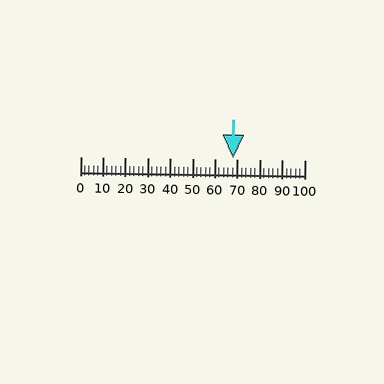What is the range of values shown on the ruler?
The ruler shows values from 0 to 100.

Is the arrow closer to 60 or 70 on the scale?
The arrow is closer to 70.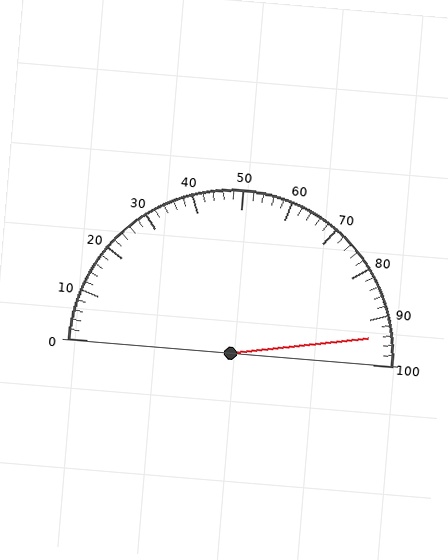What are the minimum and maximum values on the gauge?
The gauge ranges from 0 to 100.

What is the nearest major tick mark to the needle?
The nearest major tick mark is 90.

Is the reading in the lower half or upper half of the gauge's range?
The reading is in the upper half of the range (0 to 100).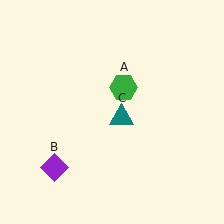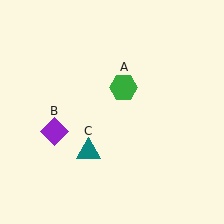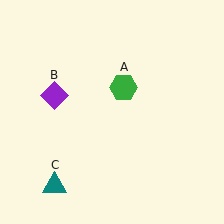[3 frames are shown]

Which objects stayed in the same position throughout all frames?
Green hexagon (object A) remained stationary.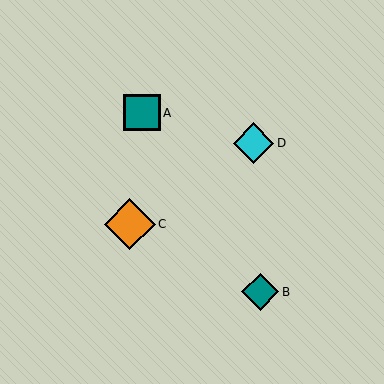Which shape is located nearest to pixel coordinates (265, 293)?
The teal diamond (labeled B) at (260, 292) is nearest to that location.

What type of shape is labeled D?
Shape D is a cyan diamond.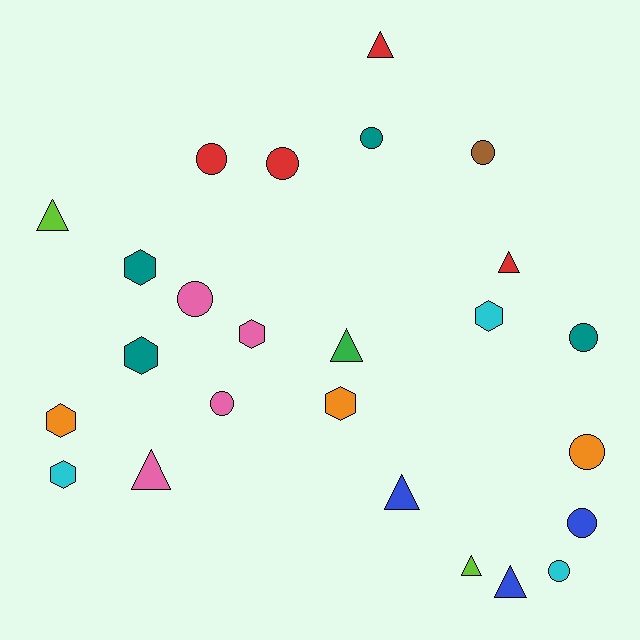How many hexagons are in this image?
There are 7 hexagons.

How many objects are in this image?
There are 25 objects.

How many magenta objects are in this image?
There are no magenta objects.